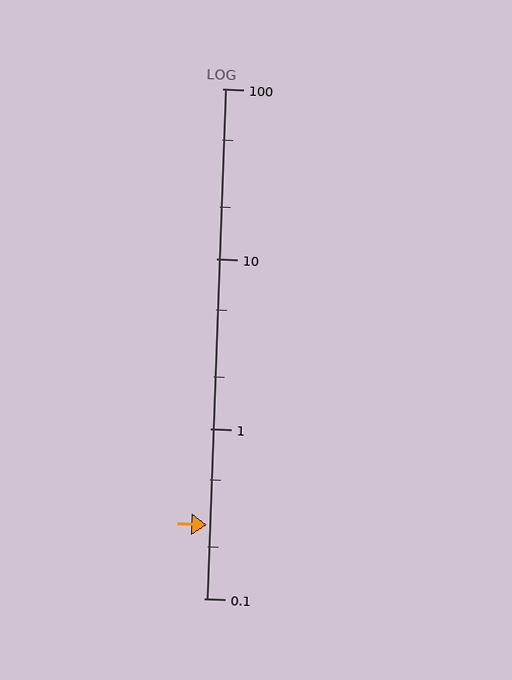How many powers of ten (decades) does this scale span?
The scale spans 3 decades, from 0.1 to 100.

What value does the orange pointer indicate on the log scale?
The pointer indicates approximately 0.27.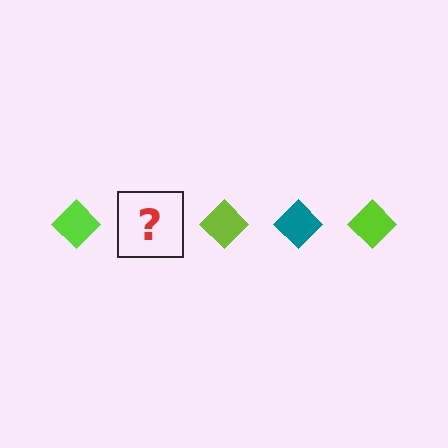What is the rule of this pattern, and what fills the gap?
The rule is that the pattern cycles through lime, teal diamonds. The gap should be filled with a teal diamond.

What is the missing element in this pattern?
The missing element is a teal diamond.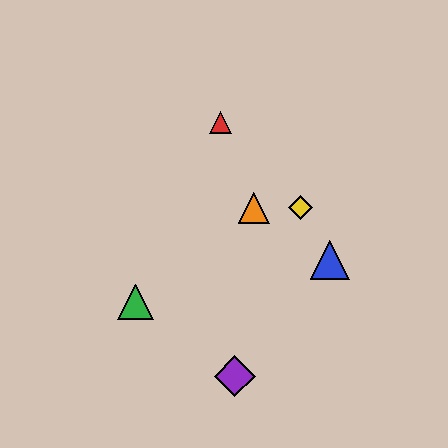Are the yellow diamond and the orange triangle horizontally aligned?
Yes, both are at y≈208.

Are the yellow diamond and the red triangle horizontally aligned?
No, the yellow diamond is at y≈208 and the red triangle is at y≈123.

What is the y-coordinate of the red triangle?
The red triangle is at y≈123.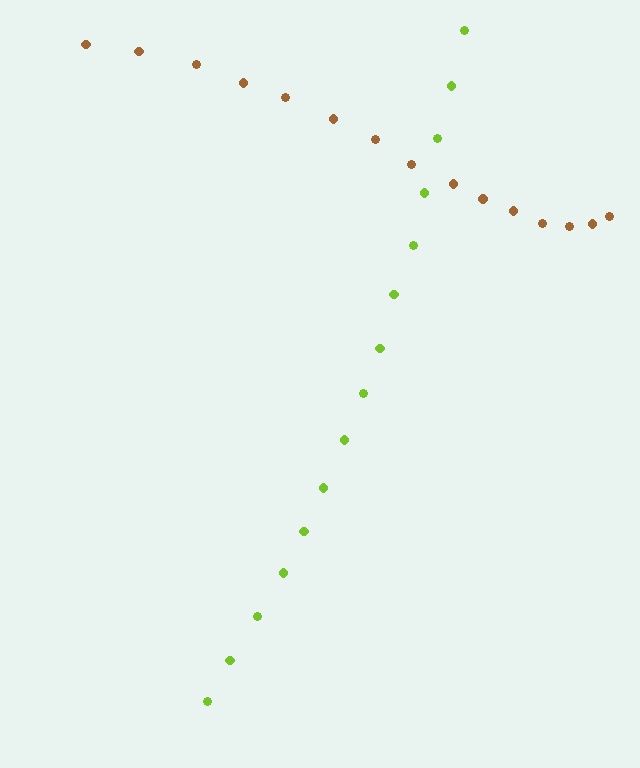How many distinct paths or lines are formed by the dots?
There are 2 distinct paths.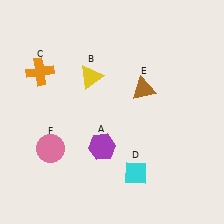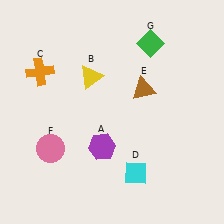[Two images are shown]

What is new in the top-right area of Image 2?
A green diamond (G) was added in the top-right area of Image 2.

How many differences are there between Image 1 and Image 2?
There is 1 difference between the two images.